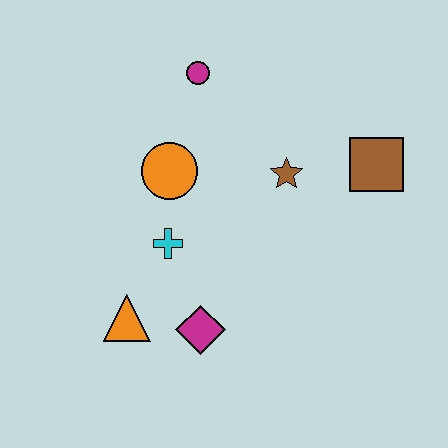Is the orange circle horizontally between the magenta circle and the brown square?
No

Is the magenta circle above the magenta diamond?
Yes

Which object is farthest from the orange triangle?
The brown square is farthest from the orange triangle.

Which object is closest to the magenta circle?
The orange circle is closest to the magenta circle.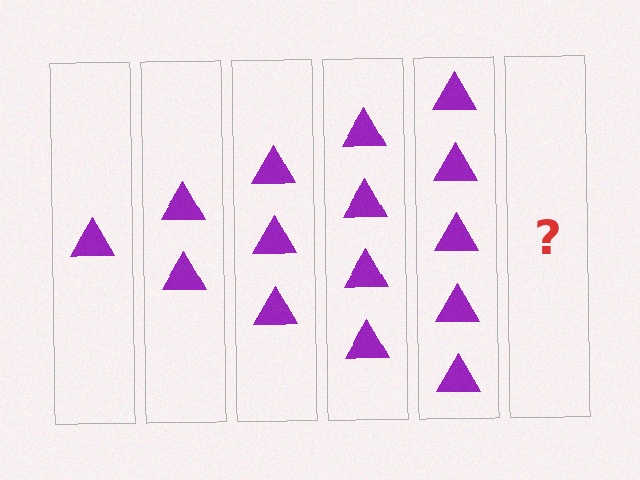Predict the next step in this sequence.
The next step is 6 triangles.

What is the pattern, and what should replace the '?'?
The pattern is that each step adds one more triangle. The '?' should be 6 triangles.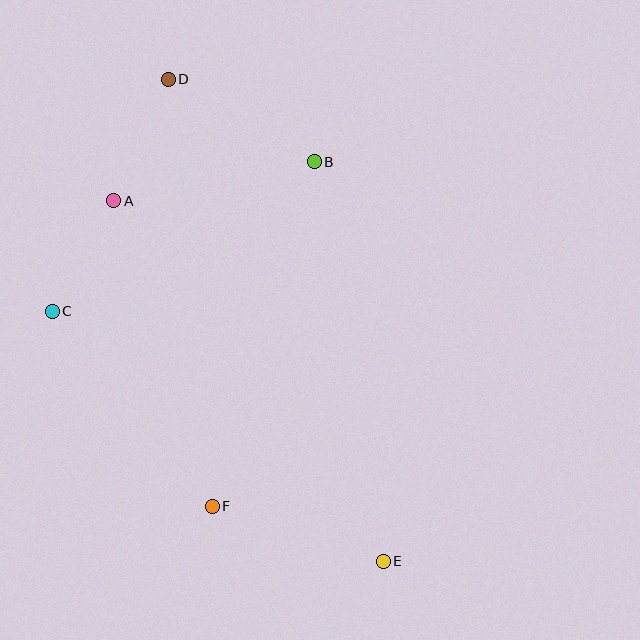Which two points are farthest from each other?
Points D and E are farthest from each other.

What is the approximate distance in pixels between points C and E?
The distance between C and E is approximately 415 pixels.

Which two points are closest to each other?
Points A and C are closest to each other.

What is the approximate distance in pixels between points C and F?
The distance between C and F is approximately 252 pixels.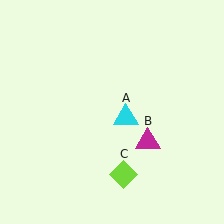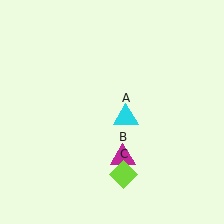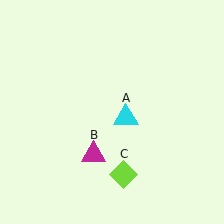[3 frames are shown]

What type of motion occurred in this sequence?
The magenta triangle (object B) rotated clockwise around the center of the scene.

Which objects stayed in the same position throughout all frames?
Cyan triangle (object A) and lime diamond (object C) remained stationary.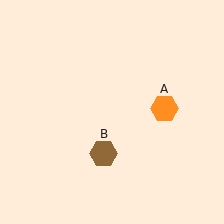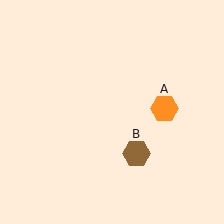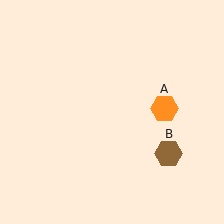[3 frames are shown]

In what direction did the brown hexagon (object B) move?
The brown hexagon (object B) moved right.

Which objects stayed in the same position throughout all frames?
Orange hexagon (object A) remained stationary.